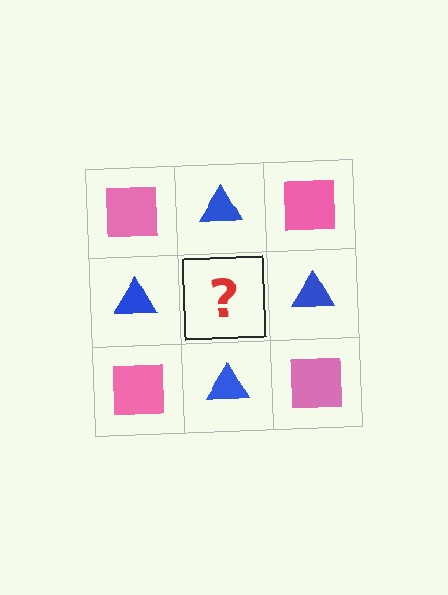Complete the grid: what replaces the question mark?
The question mark should be replaced with a pink square.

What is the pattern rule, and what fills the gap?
The rule is that it alternates pink square and blue triangle in a checkerboard pattern. The gap should be filled with a pink square.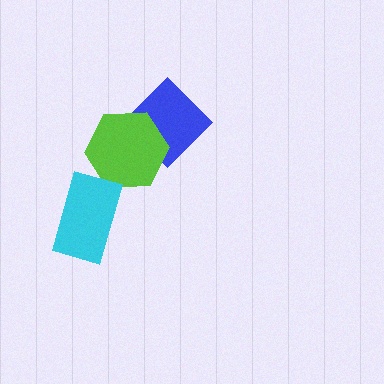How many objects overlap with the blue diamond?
1 object overlaps with the blue diamond.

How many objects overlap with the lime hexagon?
1 object overlaps with the lime hexagon.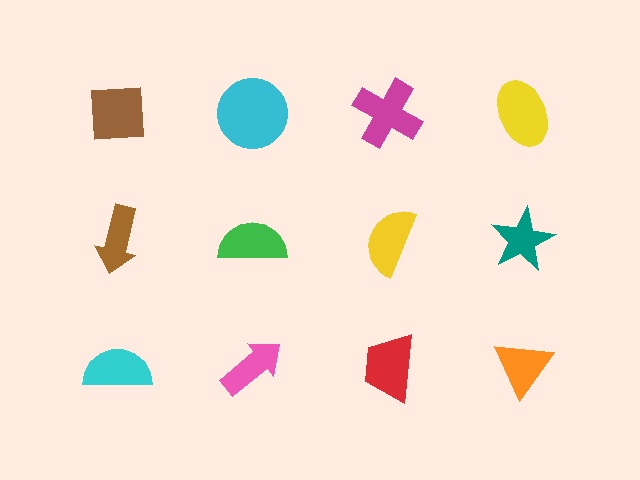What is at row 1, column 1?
A brown square.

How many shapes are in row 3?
4 shapes.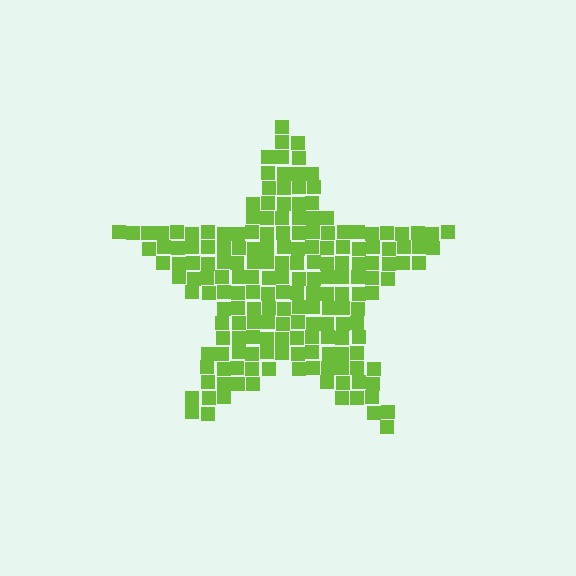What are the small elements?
The small elements are squares.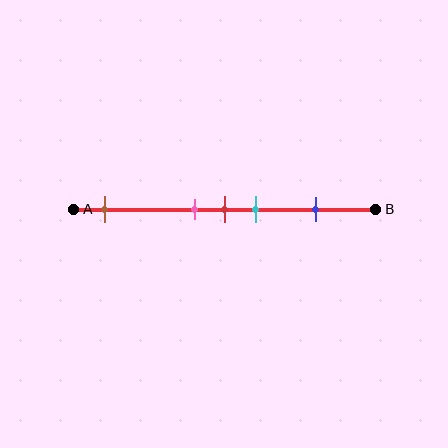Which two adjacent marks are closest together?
The pink and red marks are the closest adjacent pair.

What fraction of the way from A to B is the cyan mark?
The cyan mark is approximately 60% (0.6) of the way from A to B.